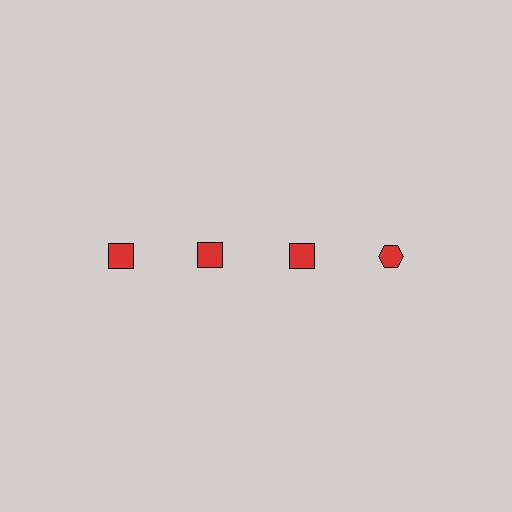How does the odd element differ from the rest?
It has a different shape: hexagon instead of square.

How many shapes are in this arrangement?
There are 4 shapes arranged in a grid pattern.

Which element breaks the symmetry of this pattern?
The red hexagon in the top row, second from right column breaks the symmetry. All other shapes are red squares.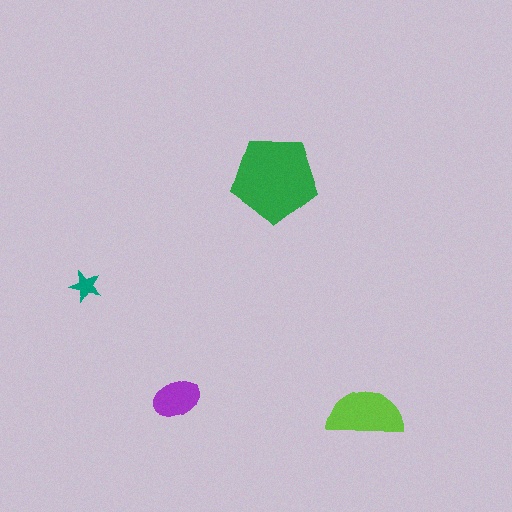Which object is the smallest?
The teal star.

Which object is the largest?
The green pentagon.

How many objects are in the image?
There are 4 objects in the image.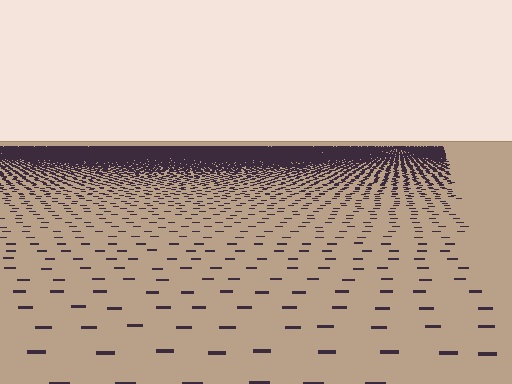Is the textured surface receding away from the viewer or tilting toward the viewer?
The surface is receding away from the viewer. Texture elements get smaller and denser toward the top.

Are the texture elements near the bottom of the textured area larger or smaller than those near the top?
Larger. Near the bottom, elements are closer to the viewer and appear at a bigger on-screen size.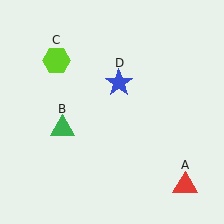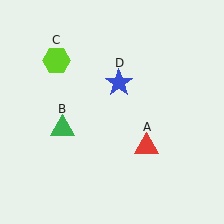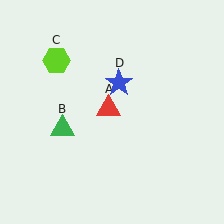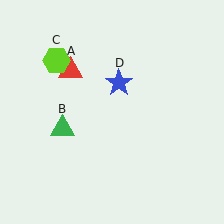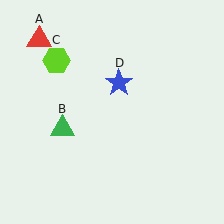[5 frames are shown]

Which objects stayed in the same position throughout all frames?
Green triangle (object B) and lime hexagon (object C) and blue star (object D) remained stationary.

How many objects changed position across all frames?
1 object changed position: red triangle (object A).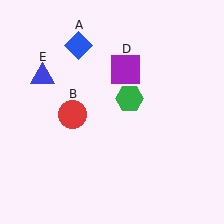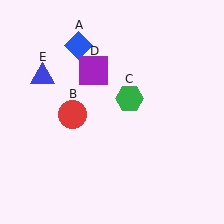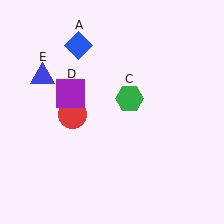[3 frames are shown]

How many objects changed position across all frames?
1 object changed position: purple square (object D).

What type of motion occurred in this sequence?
The purple square (object D) rotated counterclockwise around the center of the scene.